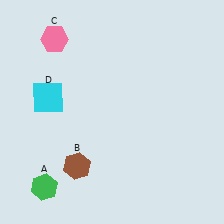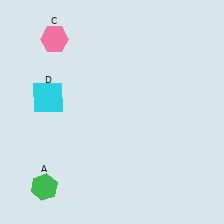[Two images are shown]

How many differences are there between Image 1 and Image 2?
There is 1 difference between the two images.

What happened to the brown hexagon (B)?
The brown hexagon (B) was removed in Image 2. It was in the bottom-left area of Image 1.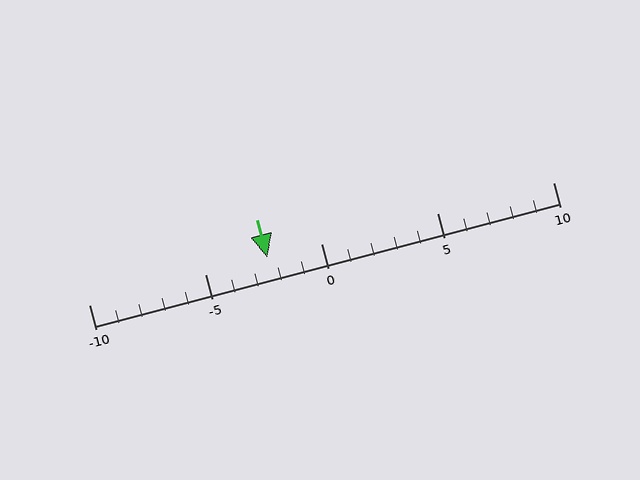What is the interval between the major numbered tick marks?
The major tick marks are spaced 5 units apart.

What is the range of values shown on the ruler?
The ruler shows values from -10 to 10.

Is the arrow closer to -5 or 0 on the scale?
The arrow is closer to 0.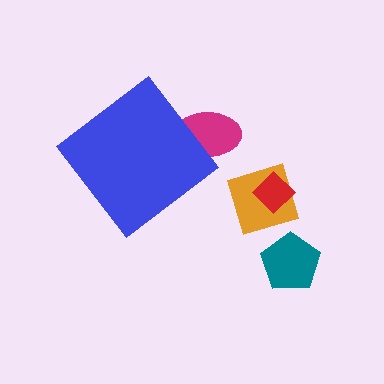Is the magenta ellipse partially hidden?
Yes, the magenta ellipse is partially hidden behind the blue diamond.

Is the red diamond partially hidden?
No, the red diamond is fully visible.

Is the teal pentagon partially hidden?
No, the teal pentagon is fully visible.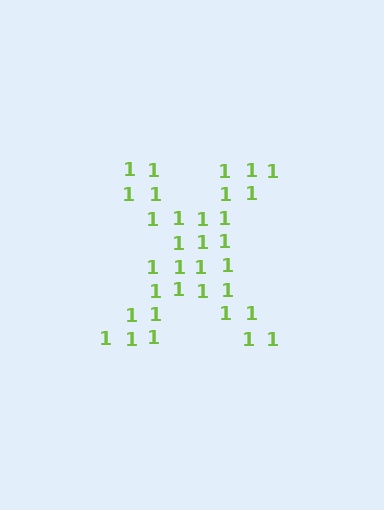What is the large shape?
The large shape is the letter X.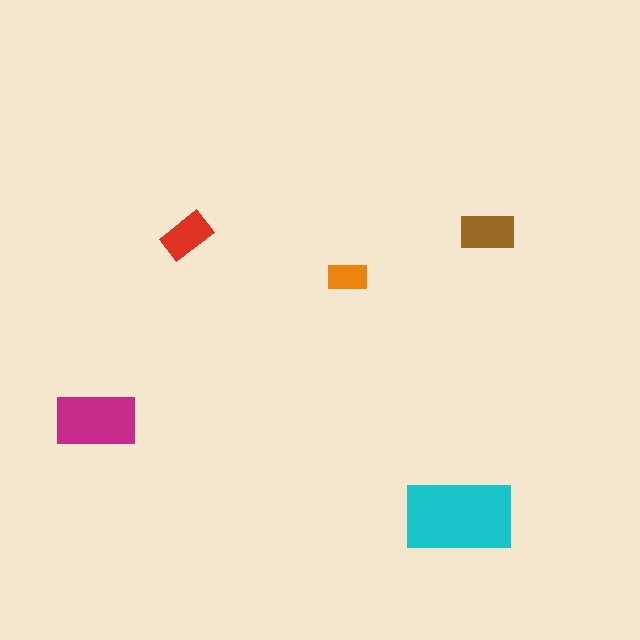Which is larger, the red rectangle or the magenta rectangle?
The magenta one.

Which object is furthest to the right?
The brown rectangle is rightmost.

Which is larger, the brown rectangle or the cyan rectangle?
The cyan one.